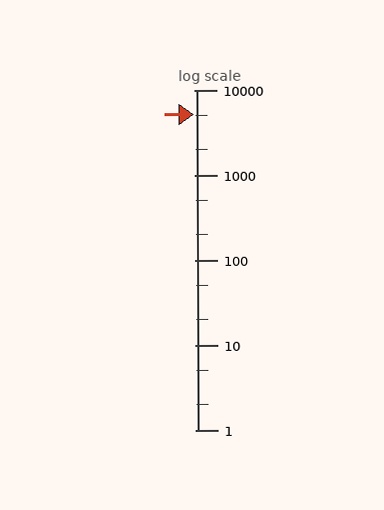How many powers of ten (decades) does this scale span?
The scale spans 4 decades, from 1 to 10000.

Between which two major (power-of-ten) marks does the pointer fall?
The pointer is between 1000 and 10000.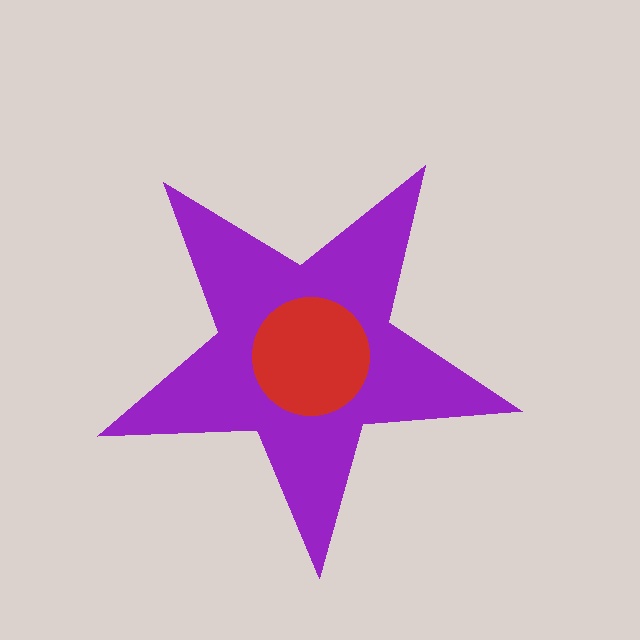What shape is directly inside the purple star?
The red circle.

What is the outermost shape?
The purple star.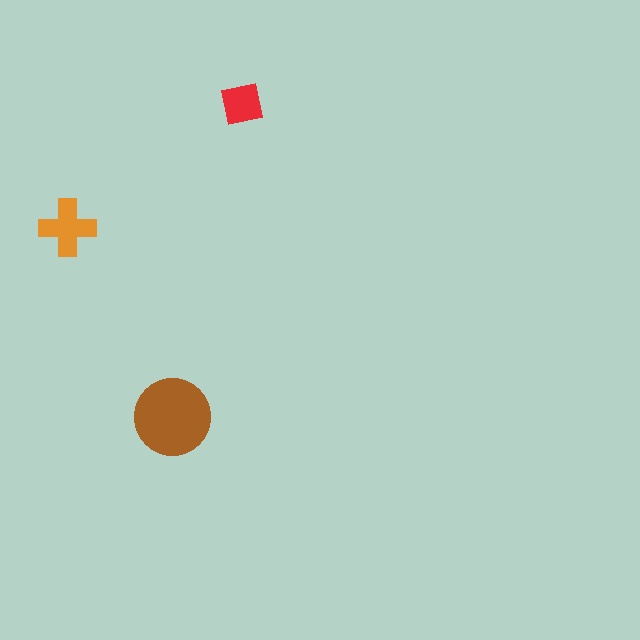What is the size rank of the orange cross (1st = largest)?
2nd.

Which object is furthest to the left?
The orange cross is leftmost.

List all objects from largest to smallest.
The brown circle, the orange cross, the red square.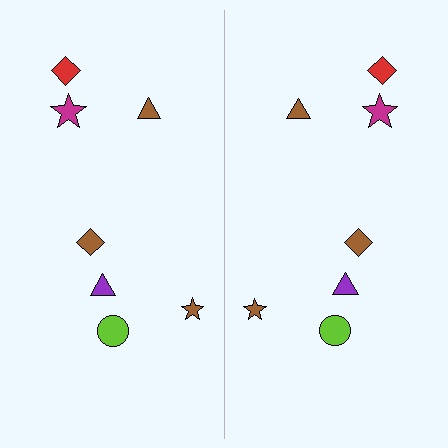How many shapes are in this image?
There are 14 shapes in this image.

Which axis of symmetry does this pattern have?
The pattern has a vertical axis of symmetry running through the center of the image.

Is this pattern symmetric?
Yes, this pattern has bilateral (reflection) symmetry.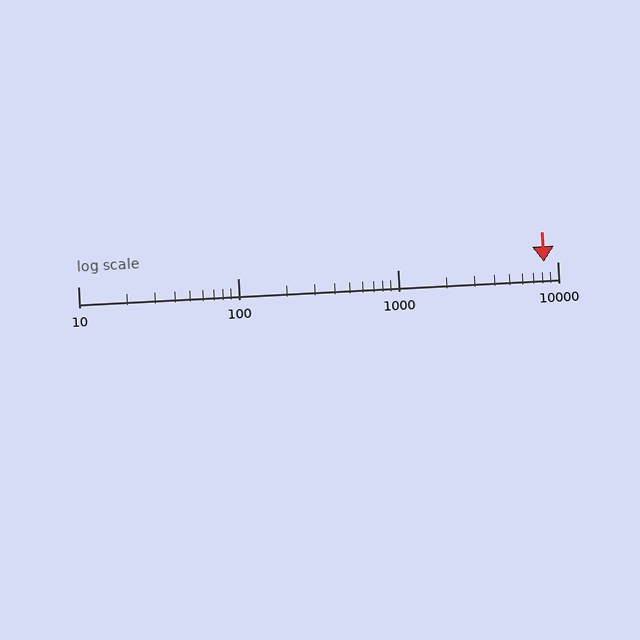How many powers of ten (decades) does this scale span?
The scale spans 3 decades, from 10 to 10000.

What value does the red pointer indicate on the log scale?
The pointer indicates approximately 8200.